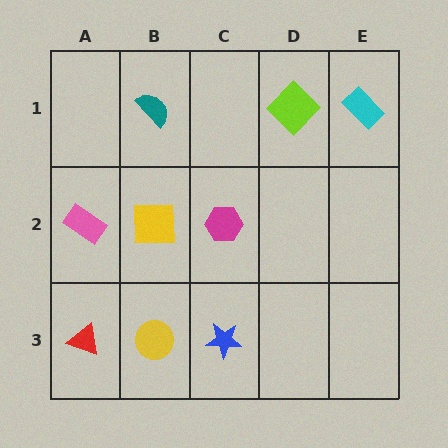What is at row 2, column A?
A pink rectangle.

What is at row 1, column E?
A cyan rectangle.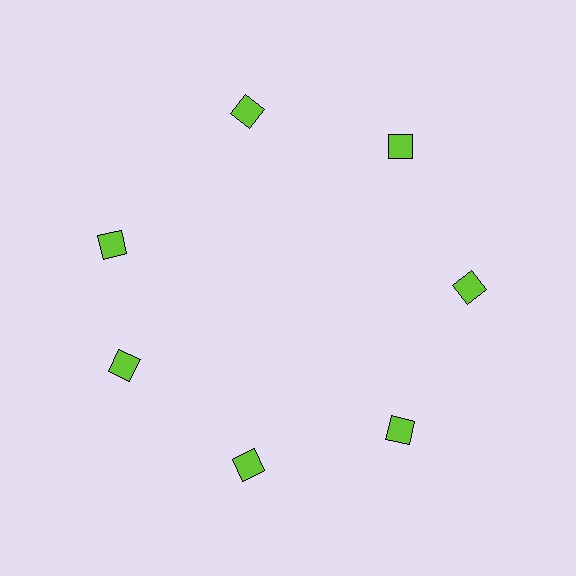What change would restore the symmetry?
The symmetry would be restored by rotating it back into even spacing with its neighbors so that all 7 squares sit at equal angles and equal distance from the center.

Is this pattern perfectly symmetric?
No. The 7 lime squares are arranged in a ring, but one element near the 10 o'clock position is rotated out of alignment along the ring, breaking the 7-fold rotational symmetry.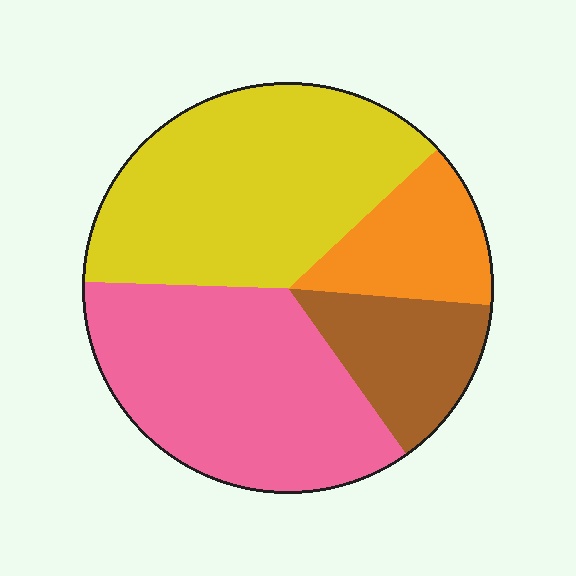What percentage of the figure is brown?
Brown covers 14% of the figure.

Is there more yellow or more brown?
Yellow.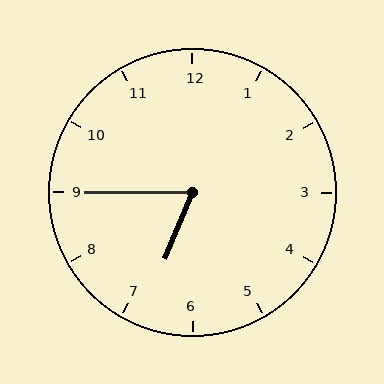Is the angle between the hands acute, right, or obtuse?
It is acute.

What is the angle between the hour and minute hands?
Approximately 68 degrees.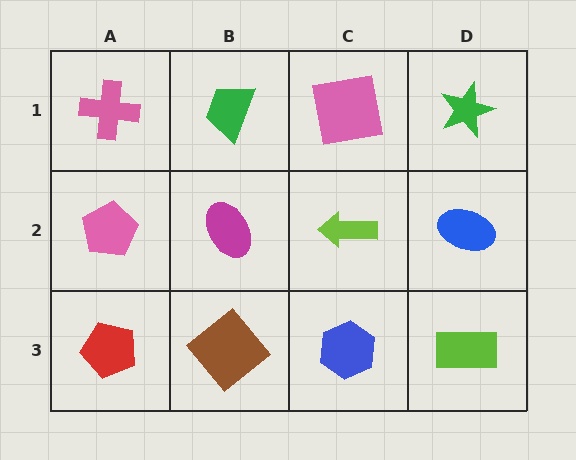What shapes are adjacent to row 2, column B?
A green trapezoid (row 1, column B), a brown diamond (row 3, column B), a pink pentagon (row 2, column A), a lime arrow (row 2, column C).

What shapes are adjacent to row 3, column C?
A lime arrow (row 2, column C), a brown diamond (row 3, column B), a lime rectangle (row 3, column D).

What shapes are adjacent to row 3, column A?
A pink pentagon (row 2, column A), a brown diamond (row 3, column B).